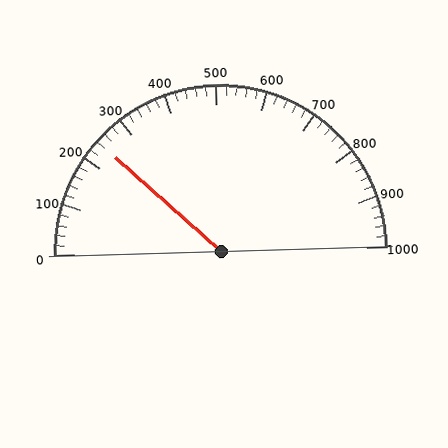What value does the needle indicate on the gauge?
The needle indicates approximately 240.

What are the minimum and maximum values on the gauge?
The gauge ranges from 0 to 1000.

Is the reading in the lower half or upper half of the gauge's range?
The reading is in the lower half of the range (0 to 1000).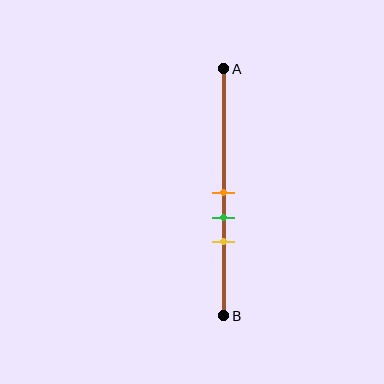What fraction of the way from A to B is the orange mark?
The orange mark is approximately 50% (0.5) of the way from A to B.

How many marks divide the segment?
There are 3 marks dividing the segment.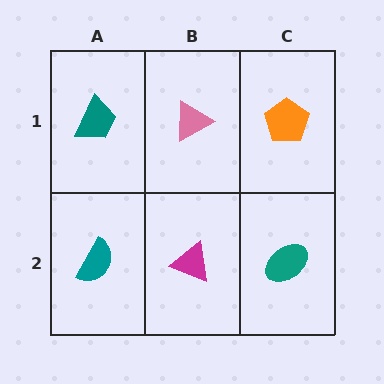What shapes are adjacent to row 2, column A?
A teal trapezoid (row 1, column A), a magenta triangle (row 2, column B).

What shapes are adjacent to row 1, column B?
A magenta triangle (row 2, column B), a teal trapezoid (row 1, column A), an orange pentagon (row 1, column C).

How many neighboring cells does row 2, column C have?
2.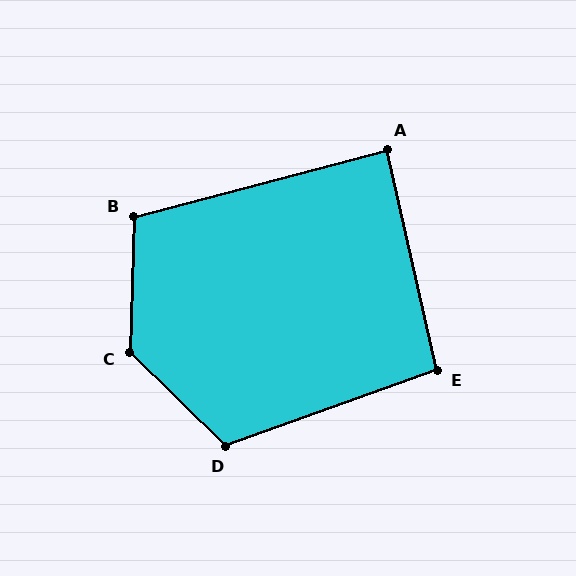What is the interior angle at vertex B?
Approximately 106 degrees (obtuse).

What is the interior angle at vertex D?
Approximately 115 degrees (obtuse).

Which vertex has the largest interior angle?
C, at approximately 133 degrees.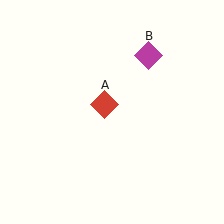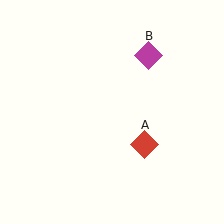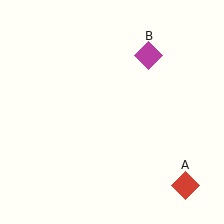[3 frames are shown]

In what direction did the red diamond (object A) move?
The red diamond (object A) moved down and to the right.